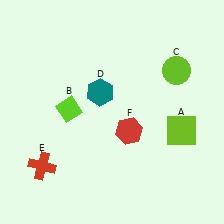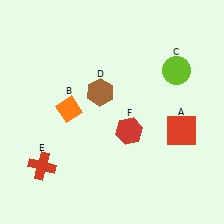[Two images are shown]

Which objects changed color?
A changed from lime to red. B changed from lime to orange. D changed from teal to brown.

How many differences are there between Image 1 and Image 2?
There are 3 differences between the two images.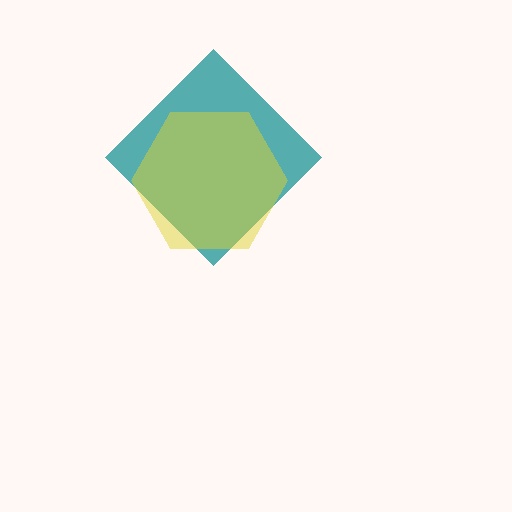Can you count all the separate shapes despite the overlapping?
Yes, there are 2 separate shapes.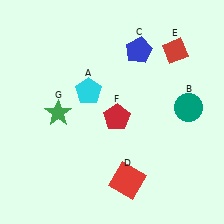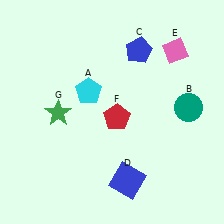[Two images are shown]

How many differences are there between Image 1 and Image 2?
There are 2 differences between the two images.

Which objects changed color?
D changed from red to blue. E changed from red to pink.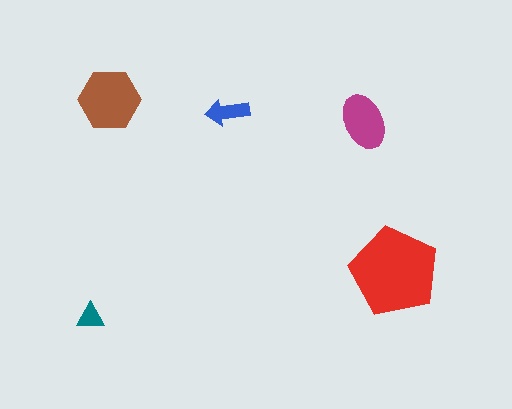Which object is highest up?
The brown hexagon is topmost.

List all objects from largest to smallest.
The red pentagon, the brown hexagon, the magenta ellipse, the blue arrow, the teal triangle.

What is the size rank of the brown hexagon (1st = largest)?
2nd.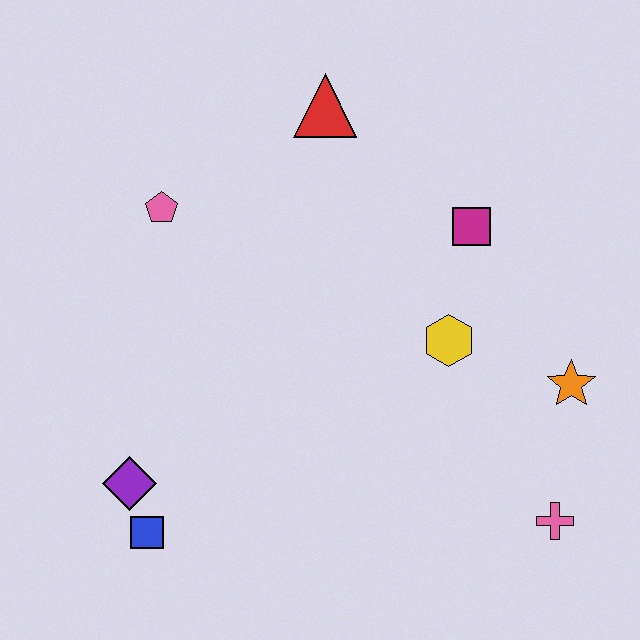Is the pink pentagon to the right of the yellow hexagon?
No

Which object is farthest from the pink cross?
The pink pentagon is farthest from the pink cross.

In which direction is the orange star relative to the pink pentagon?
The orange star is to the right of the pink pentagon.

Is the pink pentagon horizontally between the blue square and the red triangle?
Yes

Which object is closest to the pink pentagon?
The red triangle is closest to the pink pentagon.